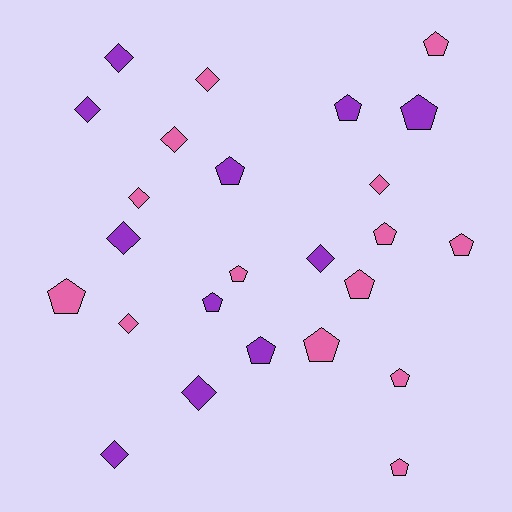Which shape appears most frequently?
Pentagon, with 14 objects.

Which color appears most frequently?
Pink, with 14 objects.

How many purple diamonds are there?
There are 6 purple diamonds.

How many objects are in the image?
There are 25 objects.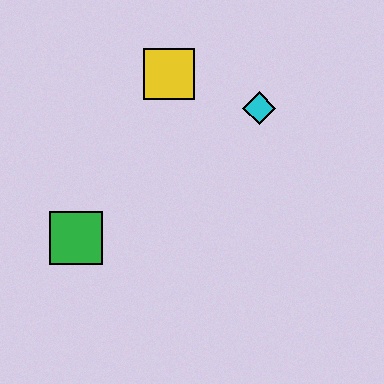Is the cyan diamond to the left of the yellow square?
No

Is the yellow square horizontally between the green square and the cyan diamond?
Yes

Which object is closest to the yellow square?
The cyan diamond is closest to the yellow square.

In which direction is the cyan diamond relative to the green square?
The cyan diamond is to the right of the green square.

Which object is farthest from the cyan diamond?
The green square is farthest from the cyan diamond.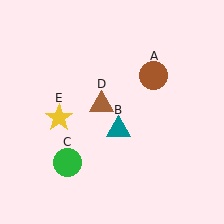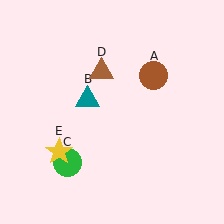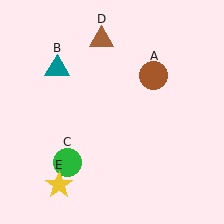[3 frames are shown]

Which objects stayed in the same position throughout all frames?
Brown circle (object A) and green circle (object C) remained stationary.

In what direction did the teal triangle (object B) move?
The teal triangle (object B) moved up and to the left.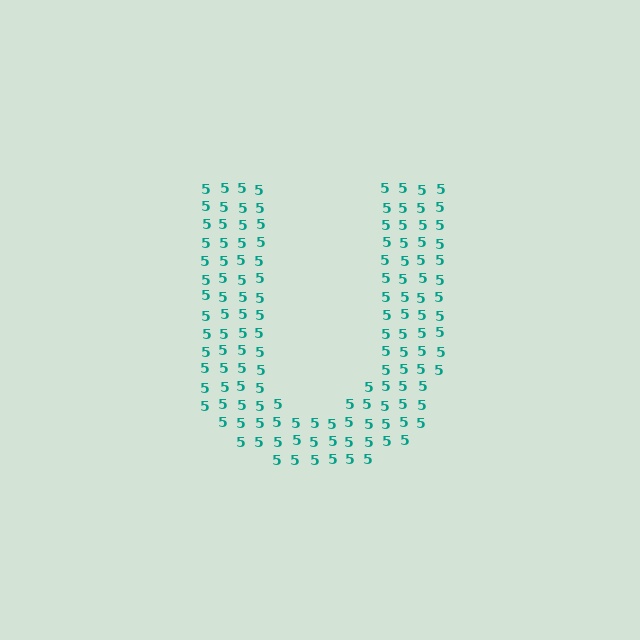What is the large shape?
The large shape is the letter U.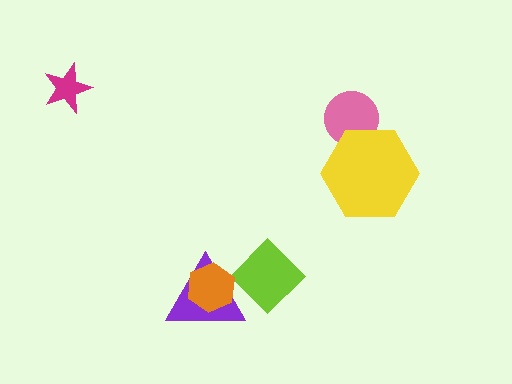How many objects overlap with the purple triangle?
2 objects overlap with the purple triangle.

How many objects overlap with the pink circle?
1 object overlaps with the pink circle.